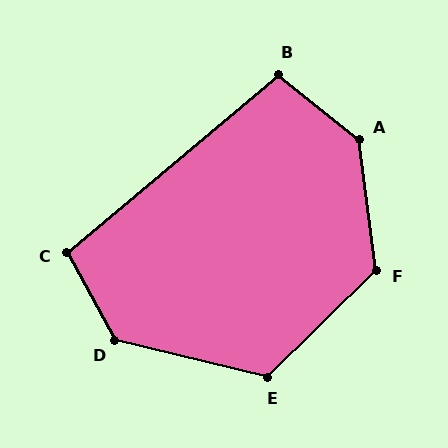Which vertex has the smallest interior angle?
B, at approximately 101 degrees.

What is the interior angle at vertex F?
Approximately 127 degrees (obtuse).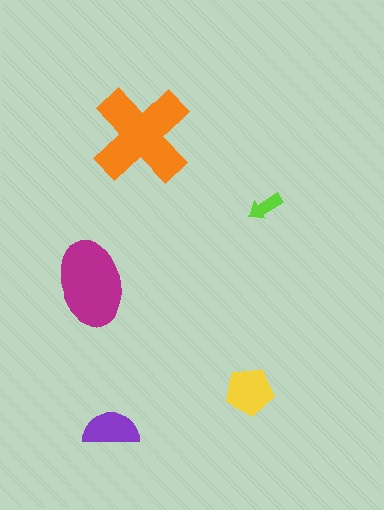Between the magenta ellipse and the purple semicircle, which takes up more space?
The magenta ellipse.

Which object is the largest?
The orange cross.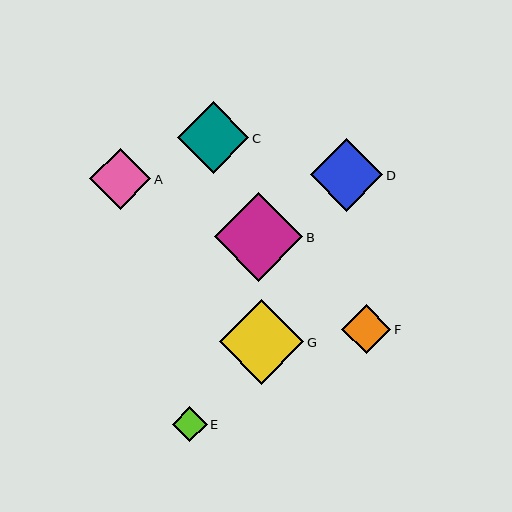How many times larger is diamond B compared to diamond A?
Diamond B is approximately 1.4 times the size of diamond A.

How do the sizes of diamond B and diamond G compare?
Diamond B and diamond G are approximately the same size.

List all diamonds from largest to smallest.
From largest to smallest: B, G, D, C, A, F, E.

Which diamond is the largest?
Diamond B is the largest with a size of approximately 88 pixels.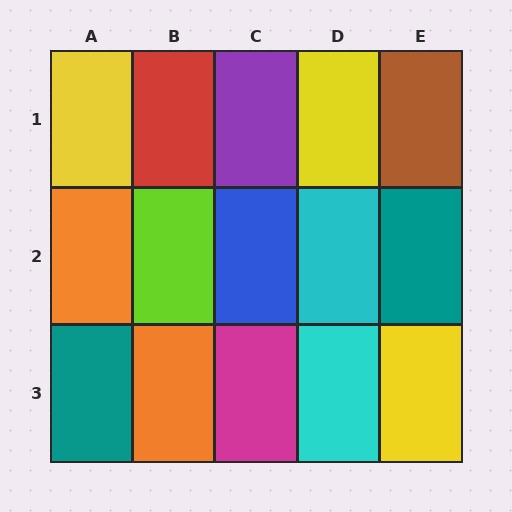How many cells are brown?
1 cell is brown.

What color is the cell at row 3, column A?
Teal.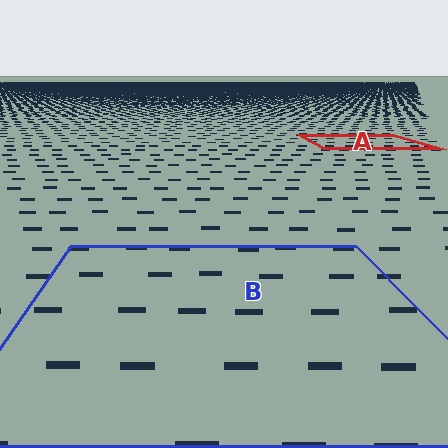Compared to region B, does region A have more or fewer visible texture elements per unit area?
Region A has more texture elements per unit area — they are packed more densely because it is farther away.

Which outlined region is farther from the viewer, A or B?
Region A is farther from the viewer — the texture elements inside it appear smaller and more densely packed.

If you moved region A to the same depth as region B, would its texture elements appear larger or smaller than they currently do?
They would appear larger. At a closer depth, the same texture elements are projected at a bigger on-screen size.